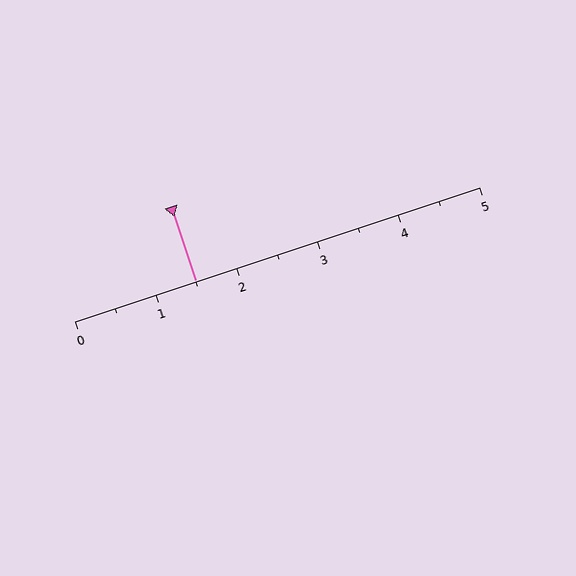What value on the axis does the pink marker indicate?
The marker indicates approximately 1.5.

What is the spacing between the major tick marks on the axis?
The major ticks are spaced 1 apart.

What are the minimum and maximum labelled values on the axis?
The axis runs from 0 to 5.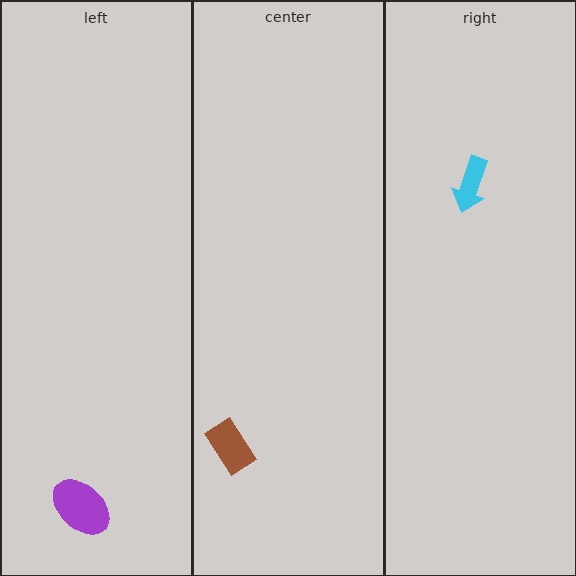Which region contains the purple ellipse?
The left region.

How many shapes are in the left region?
1.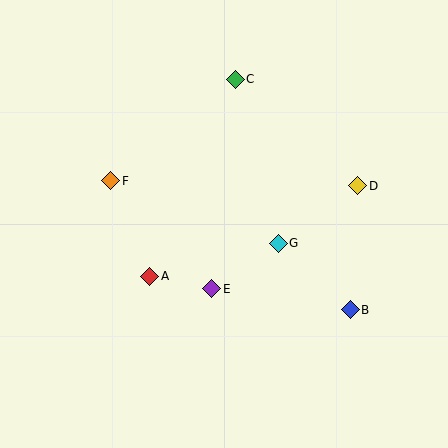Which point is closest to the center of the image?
Point G at (278, 243) is closest to the center.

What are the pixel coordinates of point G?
Point G is at (278, 243).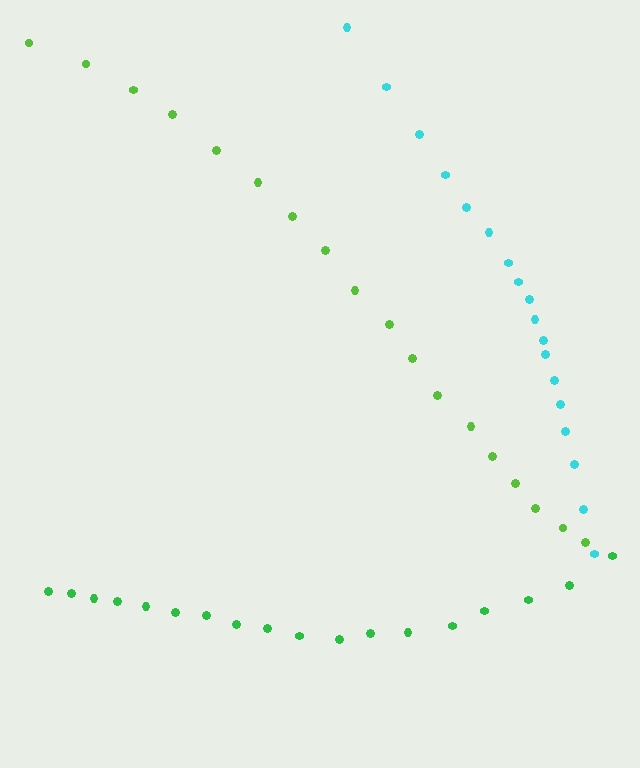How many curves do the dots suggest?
There are 3 distinct paths.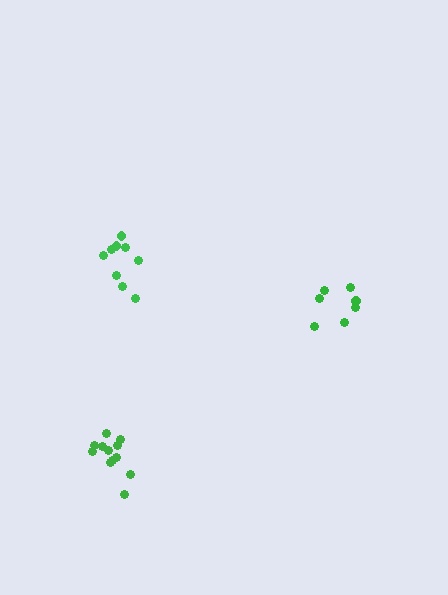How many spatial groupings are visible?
There are 3 spatial groupings.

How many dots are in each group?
Group 1: 12 dots, Group 2: 7 dots, Group 3: 9 dots (28 total).